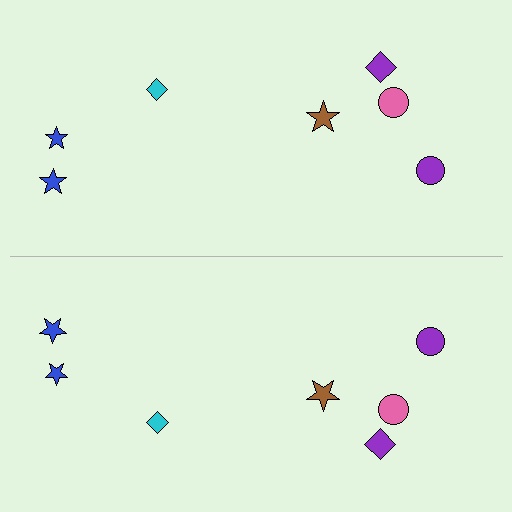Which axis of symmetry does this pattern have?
The pattern has a horizontal axis of symmetry running through the center of the image.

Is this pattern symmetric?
Yes, this pattern has bilateral (reflection) symmetry.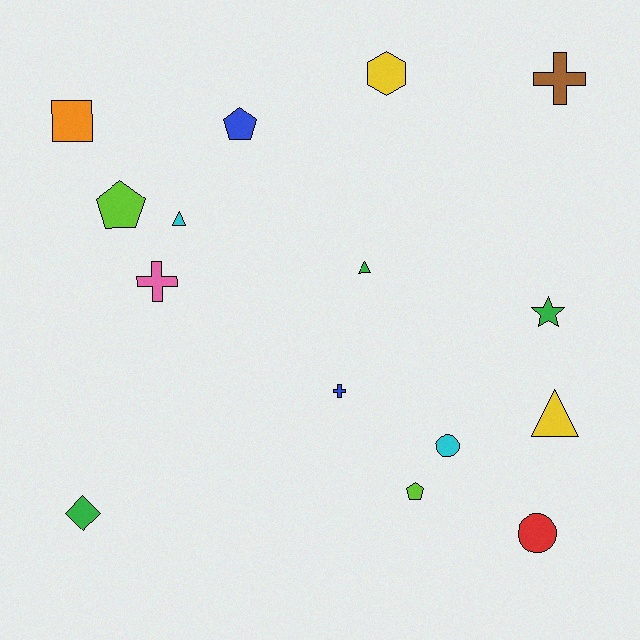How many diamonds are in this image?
There is 1 diamond.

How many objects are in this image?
There are 15 objects.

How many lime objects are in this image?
There are 2 lime objects.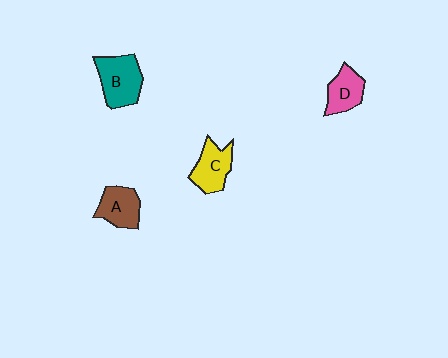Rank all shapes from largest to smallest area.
From largest to smallest: B (teal), C (yellow), A (brown), D (pink).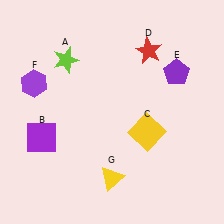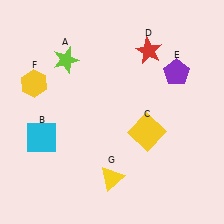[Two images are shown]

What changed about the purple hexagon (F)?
In Image 1, F is purple. In Image 2, it changed to yellow.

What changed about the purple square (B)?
In Image 1, B is purple. In Image 2, it changed to cyan.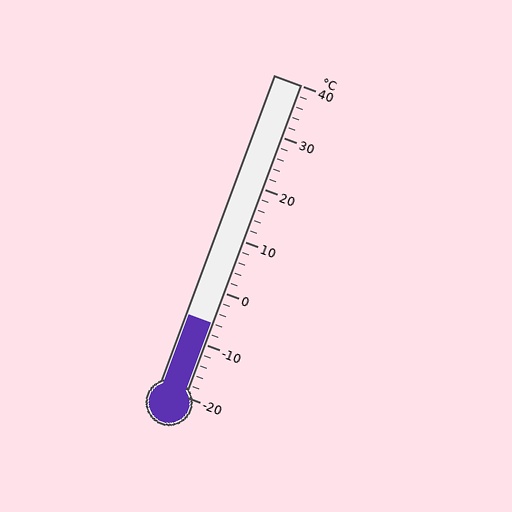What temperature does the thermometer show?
The thermometer shows approximately -6°C.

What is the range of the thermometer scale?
The thermometer scale ranges from -20°C to 40°C.